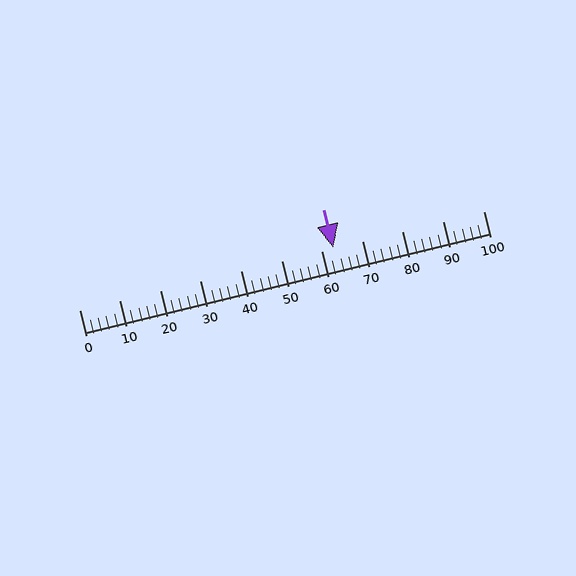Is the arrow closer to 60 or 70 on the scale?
The arrow is closer to 60.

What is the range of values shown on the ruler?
The ruler shows values from 0 to 100.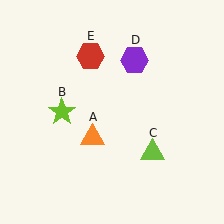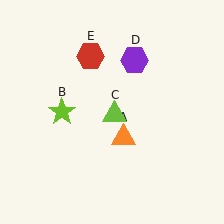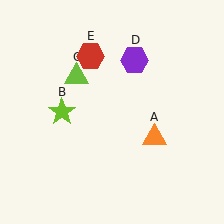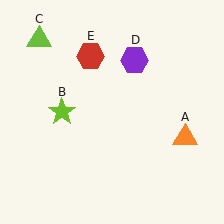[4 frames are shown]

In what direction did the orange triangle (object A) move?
The orange triangle (object A) moved right.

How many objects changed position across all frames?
2 objects changed position: orange triangle (object A), lime triangle (object C).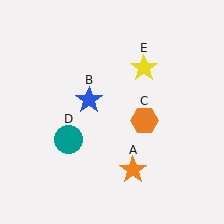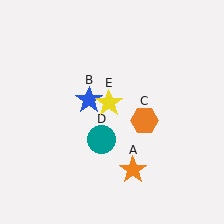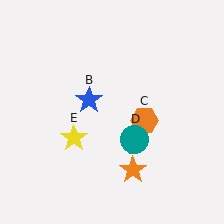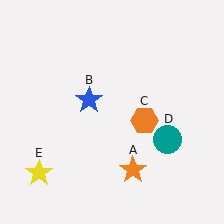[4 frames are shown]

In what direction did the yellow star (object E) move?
The yellow star (object E) moved down and to the left.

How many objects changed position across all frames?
2 objects changed position: teal circle (object D), yellow star (object E).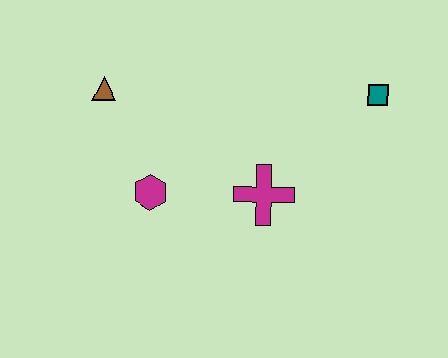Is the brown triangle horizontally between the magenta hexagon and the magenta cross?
No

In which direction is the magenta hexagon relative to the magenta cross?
The magenta hexagon is to the left of the magenta cross.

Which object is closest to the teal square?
The magenta cross is closest to the teal square.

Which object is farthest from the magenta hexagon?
The teal square is farthest from the magenta hexagon.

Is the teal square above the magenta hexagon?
Yes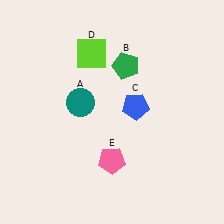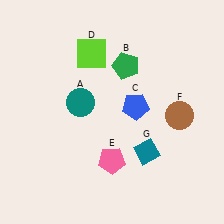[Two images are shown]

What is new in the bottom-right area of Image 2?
A teal diamond (G) was added in the bottom-right area of Image 2.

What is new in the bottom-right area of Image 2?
A brown circle (F) was added in the bottom-right area of Image 2.